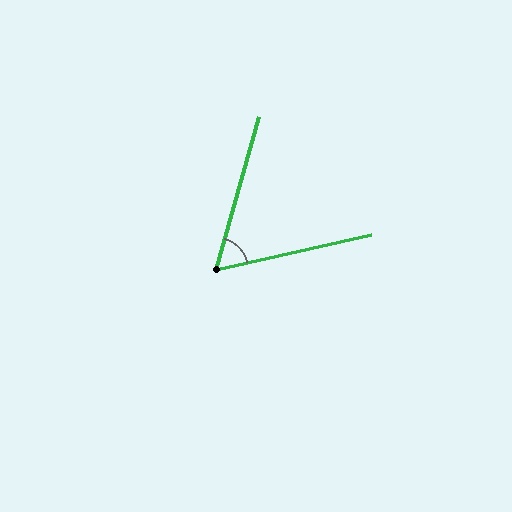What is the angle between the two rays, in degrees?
Approximately 62 degrees.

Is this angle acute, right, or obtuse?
It is acute.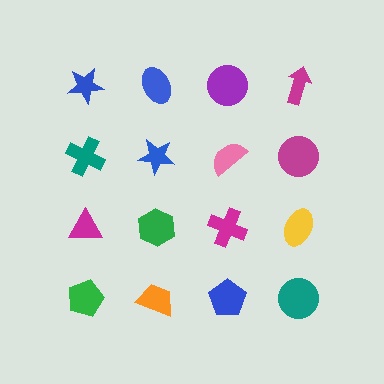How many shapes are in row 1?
4 shapes.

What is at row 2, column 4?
A magenta circle.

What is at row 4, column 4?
A teal circle.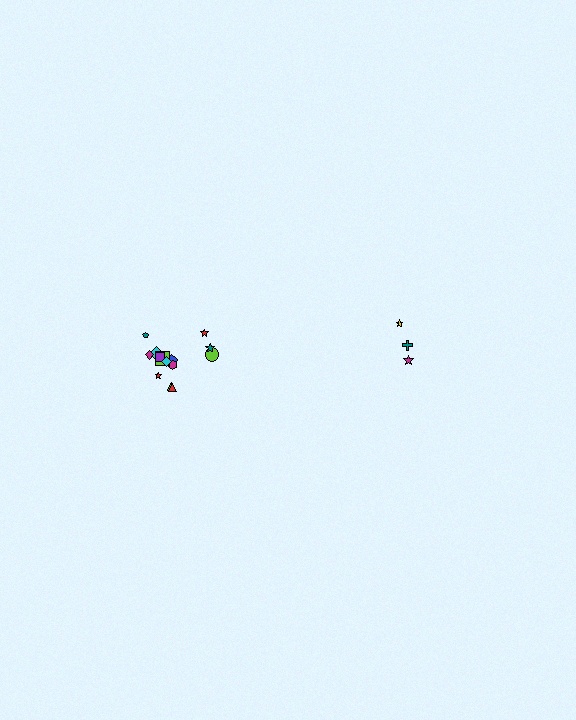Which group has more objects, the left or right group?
The left group.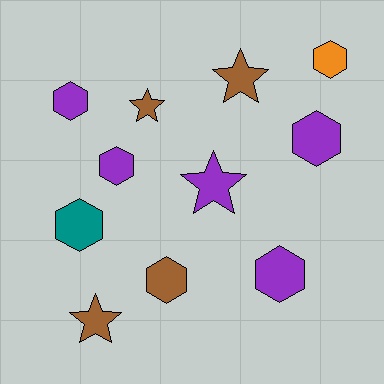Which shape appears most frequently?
Hexagon, with 7 objects.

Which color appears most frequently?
Purple, with 5 objects.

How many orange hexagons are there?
There is 1 orange hexagon.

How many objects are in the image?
There are 11 objects.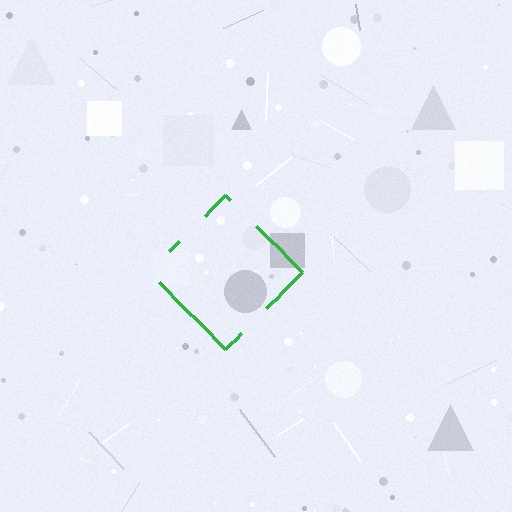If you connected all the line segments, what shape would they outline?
They would outline a diamond.